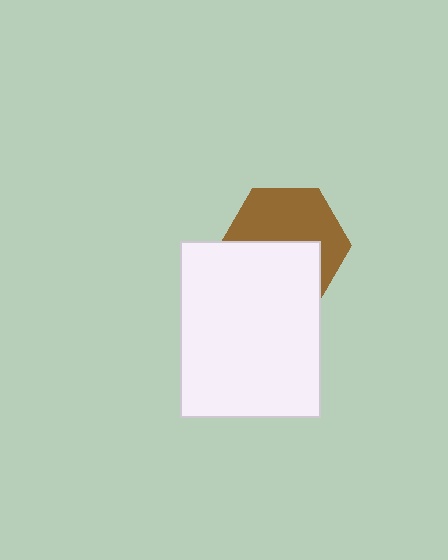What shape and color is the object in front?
The object in front is a white rectangle.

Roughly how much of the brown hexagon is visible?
About half of it is visible (roughly 53%).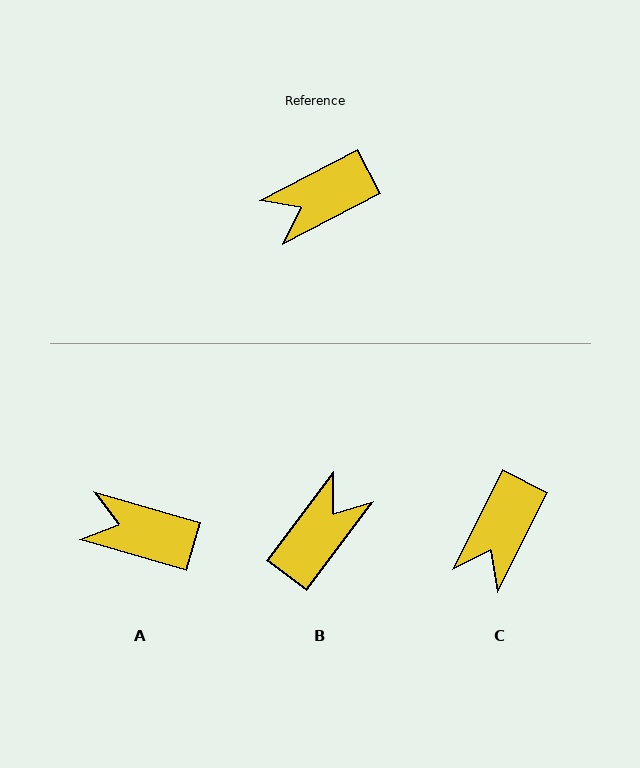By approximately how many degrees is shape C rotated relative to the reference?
Approximately 36 degrees counter-clockwise.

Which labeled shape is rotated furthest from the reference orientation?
B, about 155 degrees away.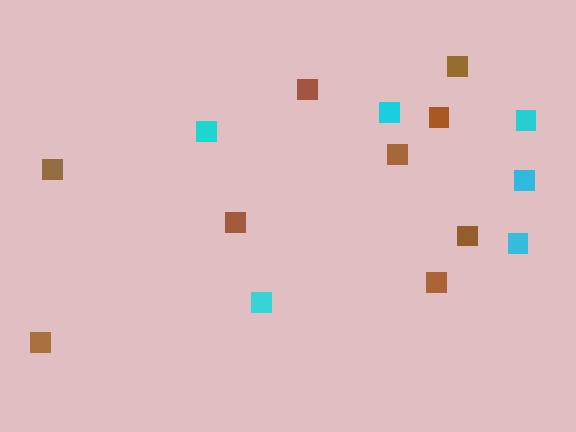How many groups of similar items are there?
There are 2 groups: one group of brown squares (9) and one group of cyan squares (6).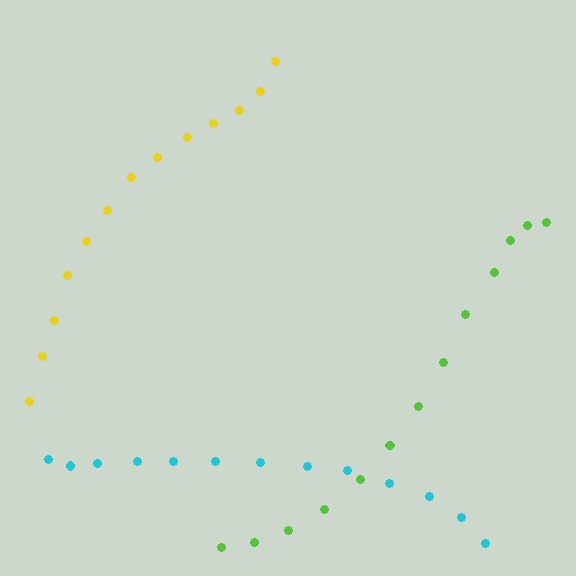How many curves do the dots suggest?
There are 3 distinct paths.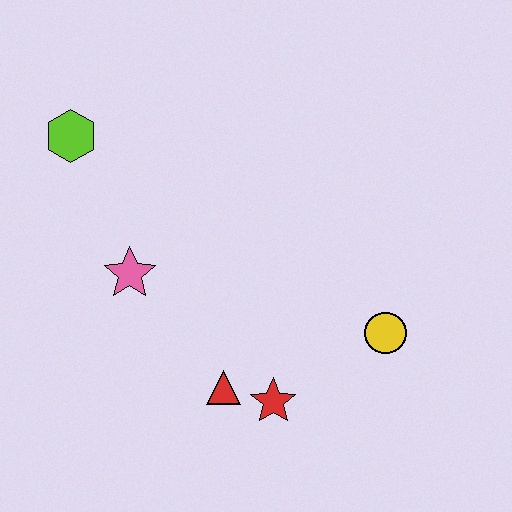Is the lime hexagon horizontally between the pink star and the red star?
No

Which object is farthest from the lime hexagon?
The yellow circle is farthest from the lime hexagon.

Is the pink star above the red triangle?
Yes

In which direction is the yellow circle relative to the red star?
The yellow circle is to the right of the red star.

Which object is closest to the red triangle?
The red star is closest to the red triangle.